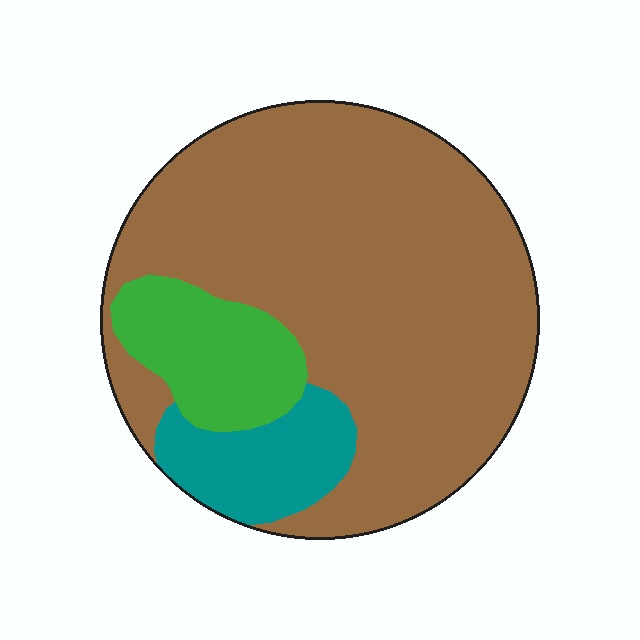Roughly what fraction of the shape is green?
Green covers around 15% of the shape.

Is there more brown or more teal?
Brown.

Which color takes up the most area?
Brown, at roughly 75%.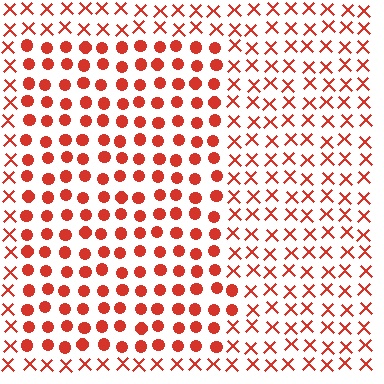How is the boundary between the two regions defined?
The boundary is defined by a change in element shape: circles inside vs. X marks outside. All elements share the same color and spacing.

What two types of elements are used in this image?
The image uses circles inside the rectangle region and X marks outside it.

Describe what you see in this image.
The image is filled with small red elements arranged in a uniform grid. A rectangle-shaped region contains circles, while the surrounding area contains X marks. The boundary is defined purely by the change in element shape.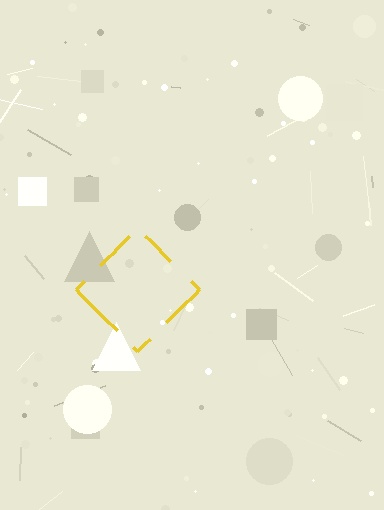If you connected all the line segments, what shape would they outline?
They would outline a diamond.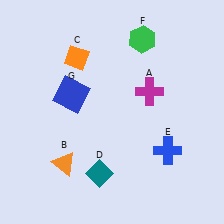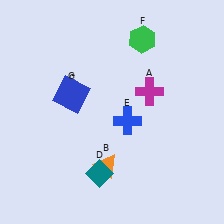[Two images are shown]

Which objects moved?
The objects that moved are: the orange triangle (B), the orange diamond (C), the blue cross (E).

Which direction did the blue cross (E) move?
The blue cross (E) moved left.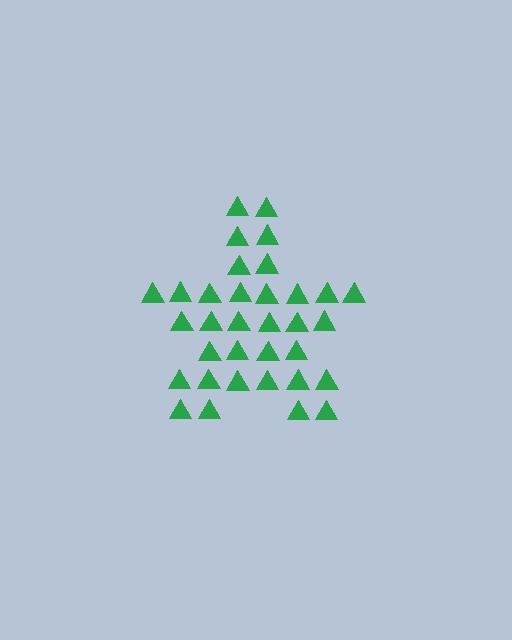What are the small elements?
The small elements are triangles.